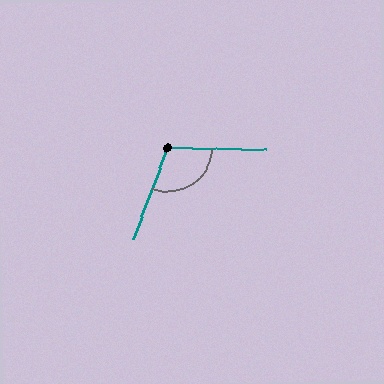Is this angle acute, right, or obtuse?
It is obtuse.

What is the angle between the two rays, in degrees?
Approximately 109 degrees.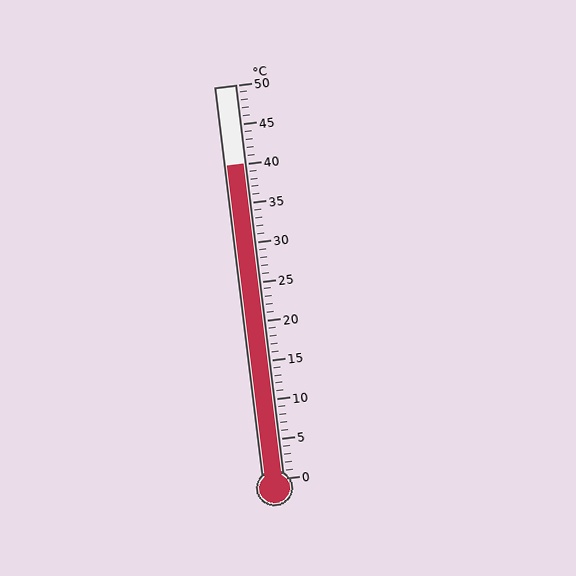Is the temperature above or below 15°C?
The temperature is above 15°C.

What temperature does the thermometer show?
The thermometer shows approximately 40°C.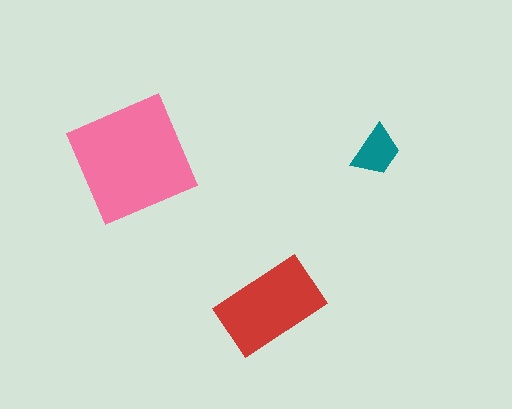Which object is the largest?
The pink square.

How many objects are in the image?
There are 3 objects in the image.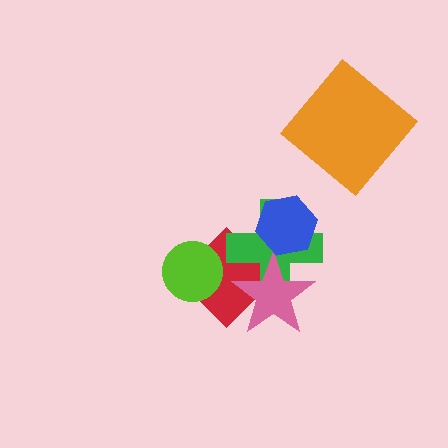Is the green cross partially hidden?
Yes, it is partially covered by another shape.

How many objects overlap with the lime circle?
1 object overlaps with the lime circle.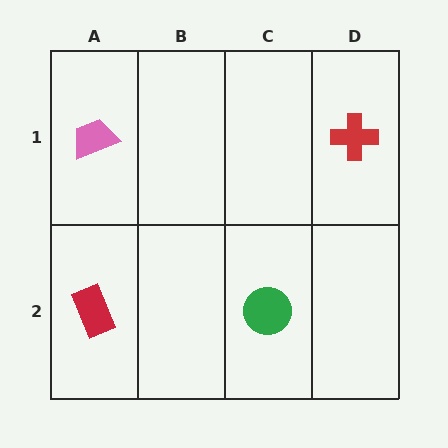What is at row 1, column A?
A pink trapezoid.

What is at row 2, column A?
A red rectangle.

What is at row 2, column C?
A green circle.